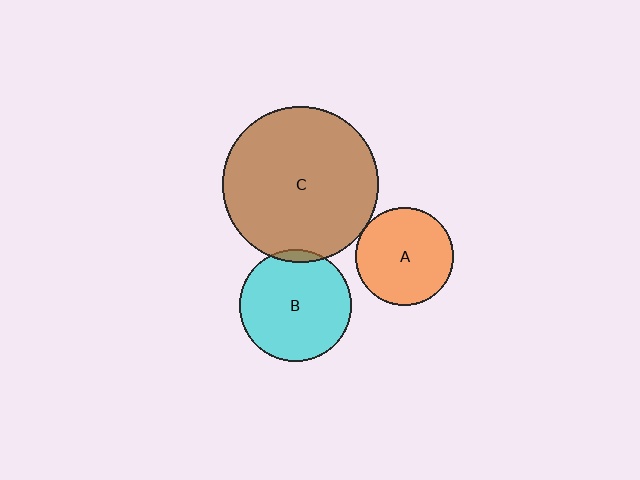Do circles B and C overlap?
Yes.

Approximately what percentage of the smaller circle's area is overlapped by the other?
Approximately 5%.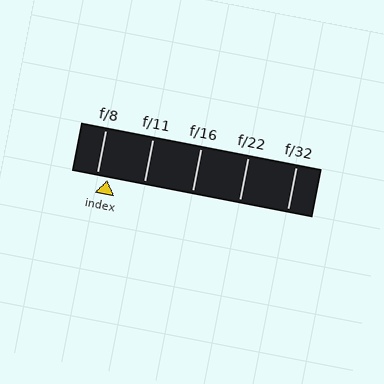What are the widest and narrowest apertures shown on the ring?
The widest aperture shown is f/8 and the narrowest is f/32.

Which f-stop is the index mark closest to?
The index mark is closest to f/8.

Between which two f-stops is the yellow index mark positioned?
The index mark is between f/8 and f/11.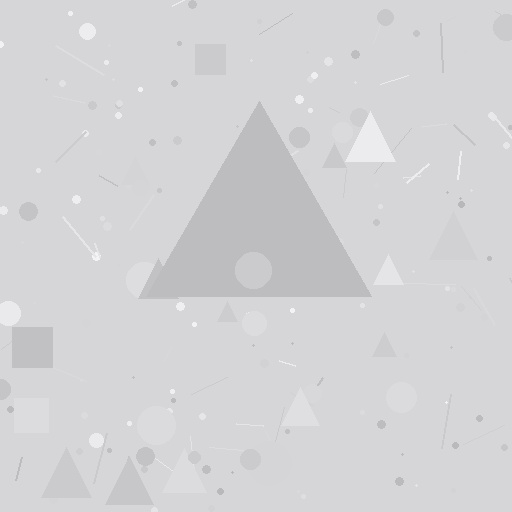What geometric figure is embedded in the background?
A triangle is embedded in the background.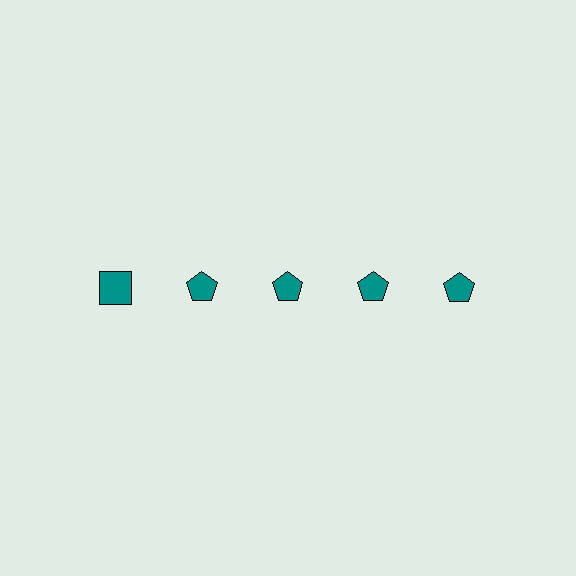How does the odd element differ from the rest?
It has a different shape: square instead of pentagon.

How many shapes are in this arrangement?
There are 5 shapes arranged in a grid pattern.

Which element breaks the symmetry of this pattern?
The teal square in the top row, leftmost column breaks the symmetry. All other shapes are teal pentagons.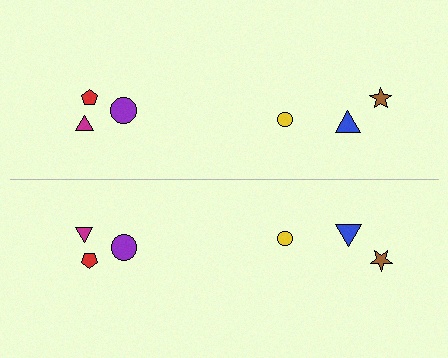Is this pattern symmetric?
Yes, this pattern has bilateral (reflection) symmetry.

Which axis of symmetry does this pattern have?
The pattern has a horizontal axis of symmetry running through the center of the image.